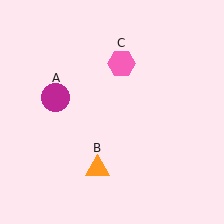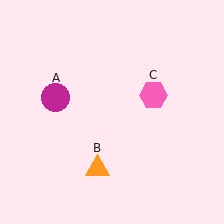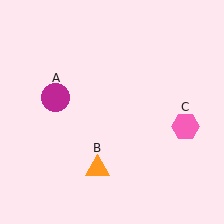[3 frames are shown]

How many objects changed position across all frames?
1 object changed position: pink hexagon (object C).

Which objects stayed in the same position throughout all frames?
Magenta circle (object A) and orange triangle (object B) remained stationary.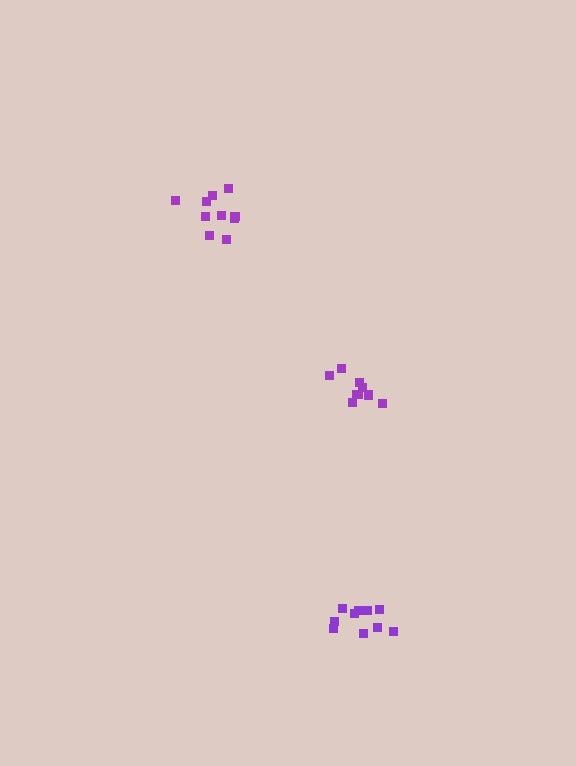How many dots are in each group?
Group 1: 10 dots, Group 2: 10 dots, Group 3: 11 dots (31 total).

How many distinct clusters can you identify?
There are 3 distinct clusters.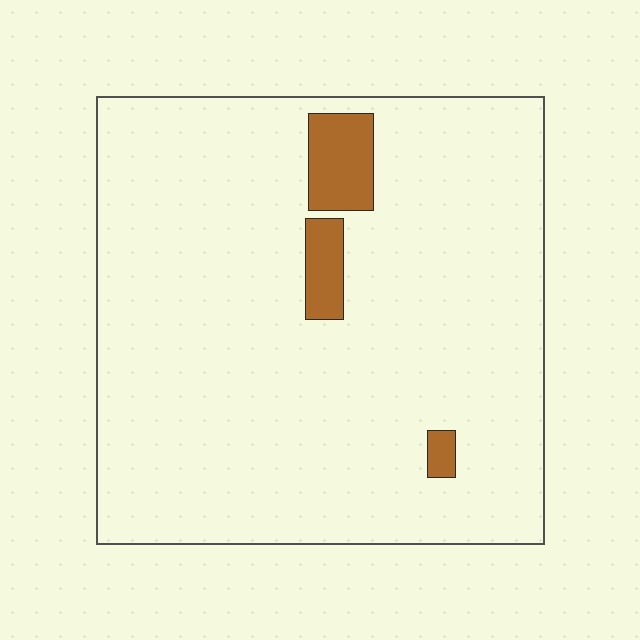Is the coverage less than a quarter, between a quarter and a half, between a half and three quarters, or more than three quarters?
Less than a quarter.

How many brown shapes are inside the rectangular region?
3.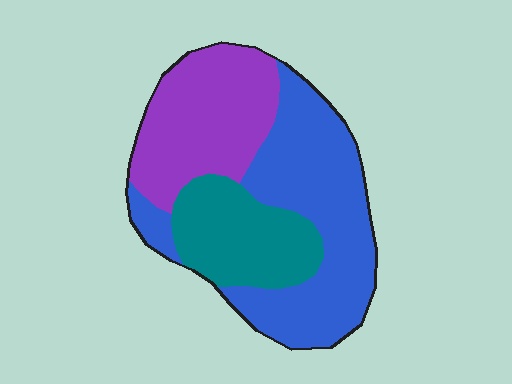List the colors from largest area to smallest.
From largest to smallest: blue, purple, teal.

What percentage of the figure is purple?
Purple takes up about one third (1/3) of the figure.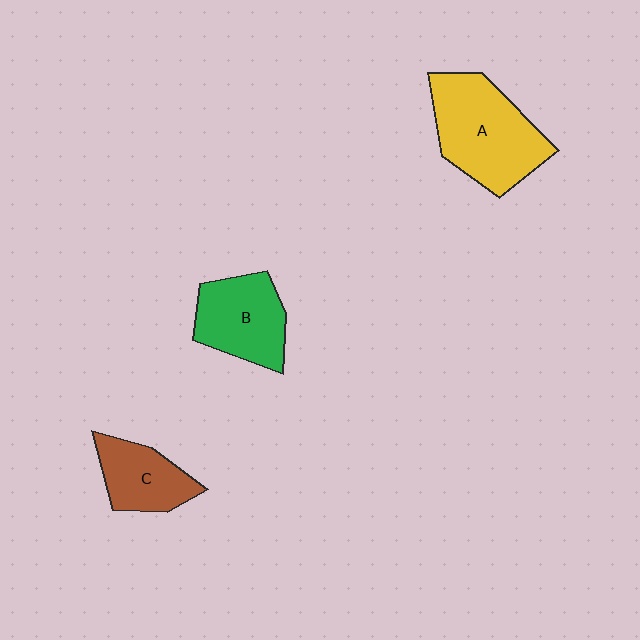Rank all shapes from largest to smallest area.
From largest to smallest: A (yellow), B (green), C (brown).